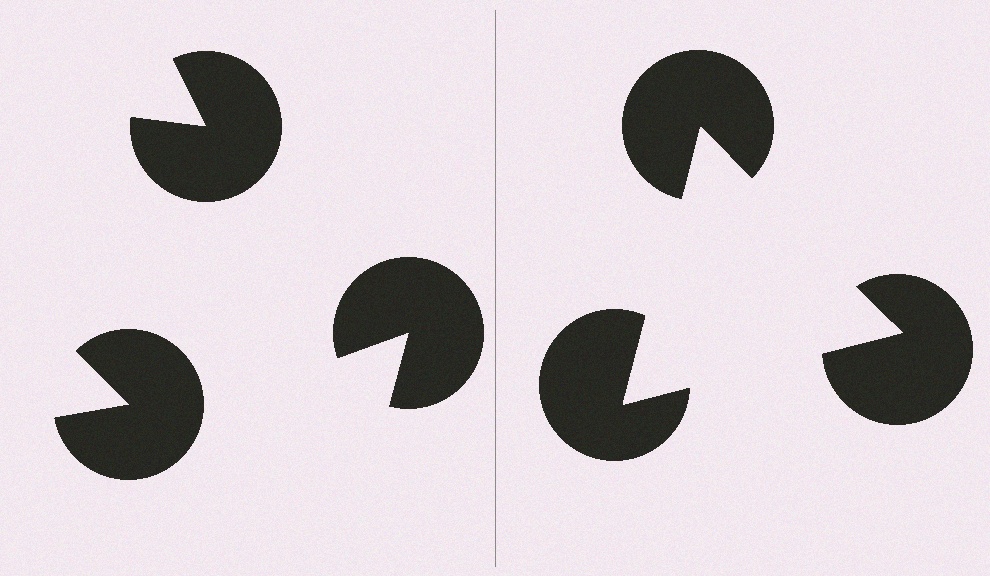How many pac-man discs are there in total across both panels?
6 — 3 on each side.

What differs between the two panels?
The pac-man discs are positioned identically on both sides; only the wedge orientations differ. On the right they align to a triangle; on the left they are misaligned.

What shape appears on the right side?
An illusory triangle.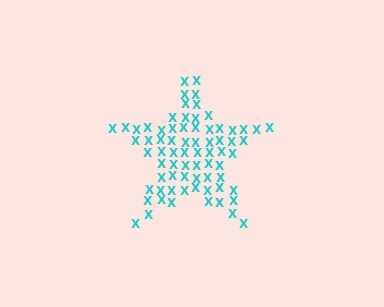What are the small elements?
The small elements are letter X's.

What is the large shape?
The large shape is a star.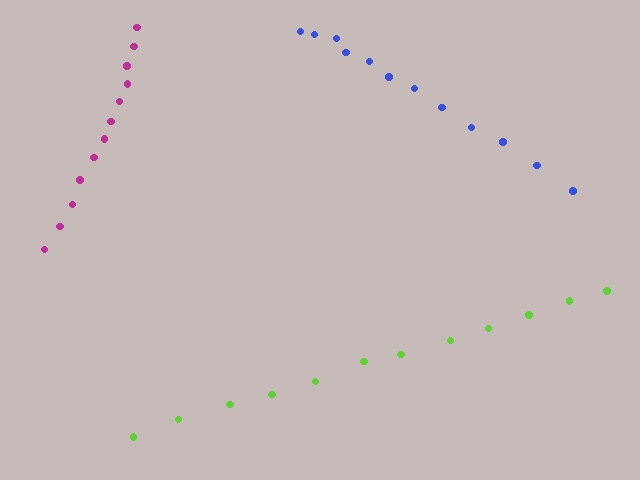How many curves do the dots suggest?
There are 3 distinct paths.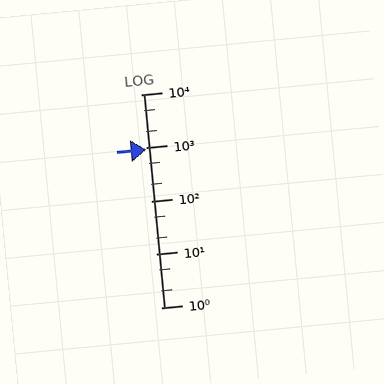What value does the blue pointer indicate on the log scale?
The pointer indicates approximately 920.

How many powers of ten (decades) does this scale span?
The scale spans 4 decades, from 1 to 10000.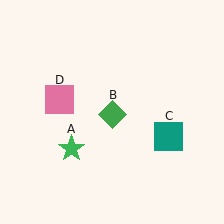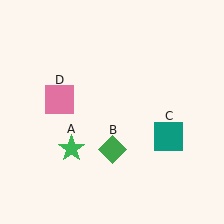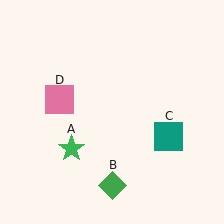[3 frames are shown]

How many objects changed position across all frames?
1 object changed position: green diamond (object B).